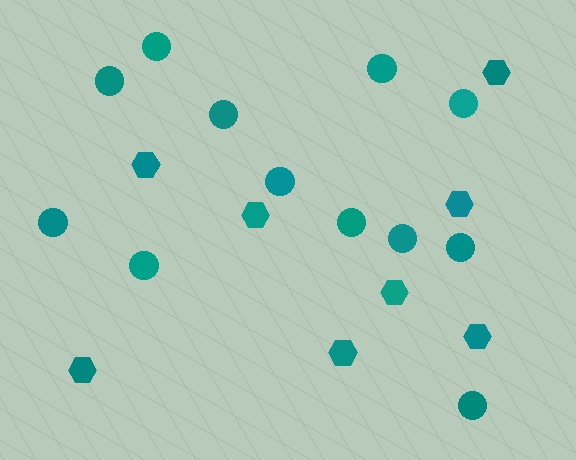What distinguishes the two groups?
There are 2 groups: one group of hexagons (8) and one group of circles (12).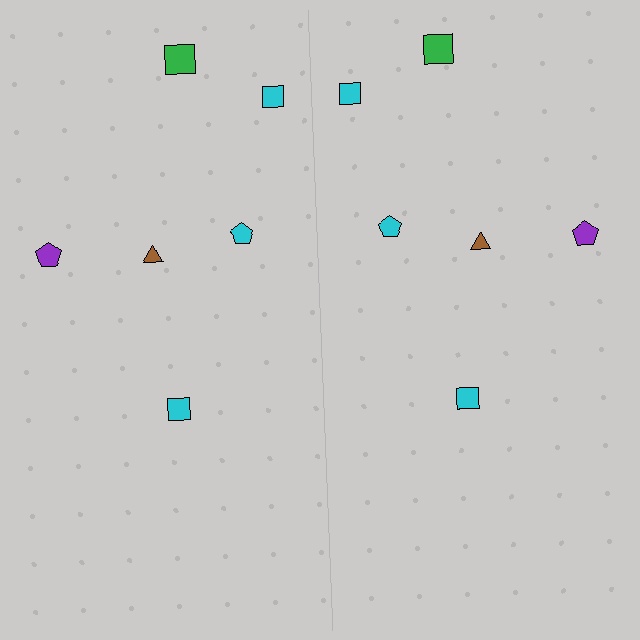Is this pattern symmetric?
Yes, this pattern has bilateral (reflection) symmetry.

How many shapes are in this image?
There are 12 shapes in this image.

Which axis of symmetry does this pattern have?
The pattern has a vertical axis of symmetry running through the center of the image.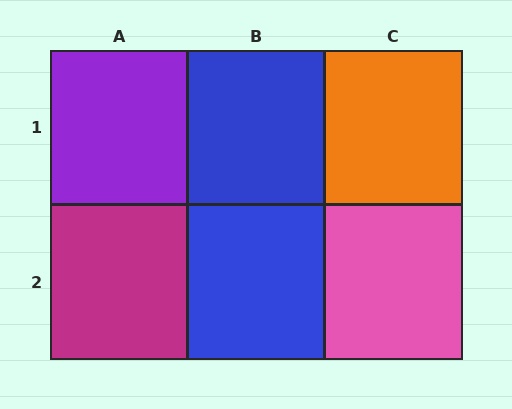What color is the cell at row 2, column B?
Blue.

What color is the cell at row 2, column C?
Pink.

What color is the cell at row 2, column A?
Magenta.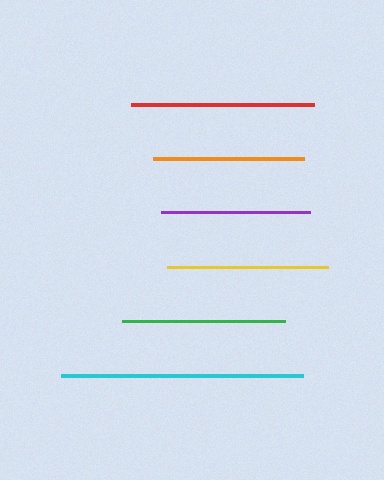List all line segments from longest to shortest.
From longest to shortest: cyan, red, green, yellow, orange, purple.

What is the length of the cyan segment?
The cyan segment is approximately 242 pixels long.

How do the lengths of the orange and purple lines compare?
The orange and purple lines are approximately the same length.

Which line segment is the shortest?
The purple line is the shortest at approximately 149 pixels.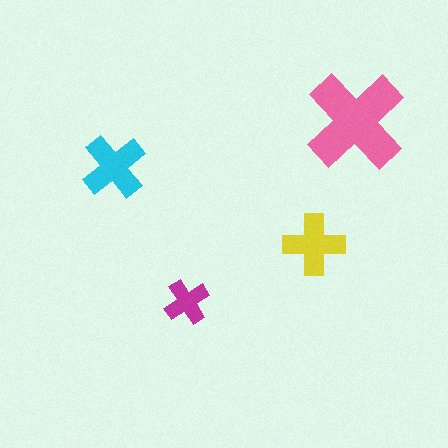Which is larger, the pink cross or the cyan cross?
The pink one.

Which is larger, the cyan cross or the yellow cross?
The cyan one.